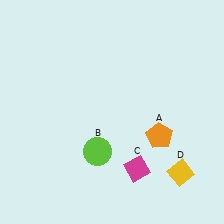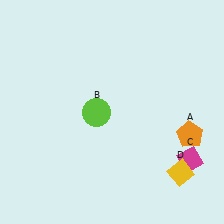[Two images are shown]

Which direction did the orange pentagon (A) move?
The orange pentagon (A) moved right.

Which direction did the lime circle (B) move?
The lime circle (B) moved up.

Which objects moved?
The objects that moved are: the orange pentagon (A), the lime circle (B), the magenta diamond (C).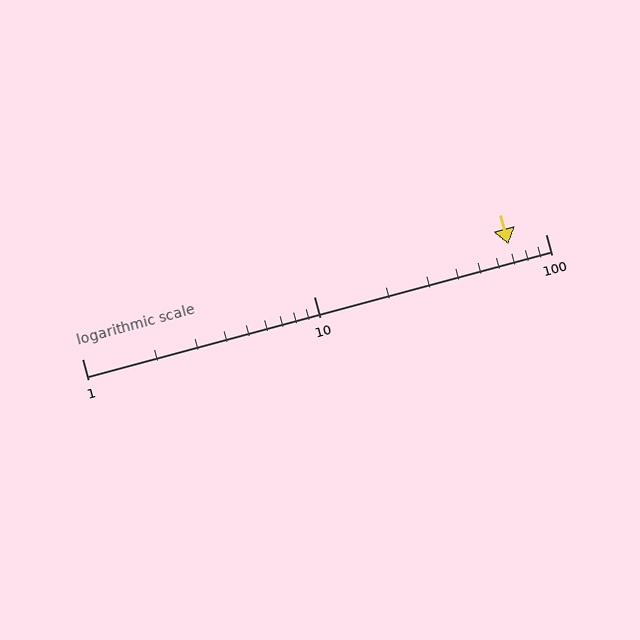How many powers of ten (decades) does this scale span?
The scale spans 2 decades, from 1 to 100.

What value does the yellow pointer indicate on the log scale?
The pointer indicates approximately 69.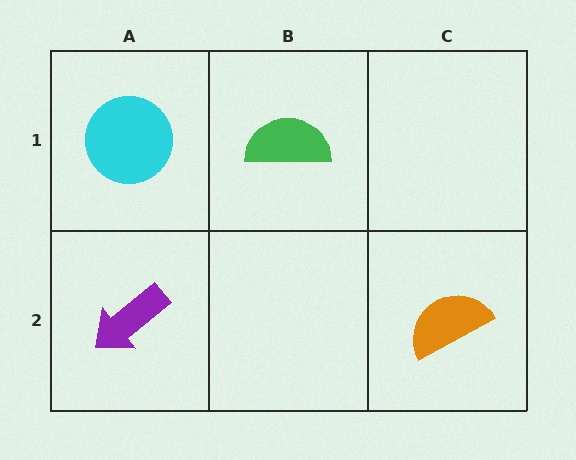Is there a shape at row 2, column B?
No, that cell is empty.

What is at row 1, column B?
A green semicircle.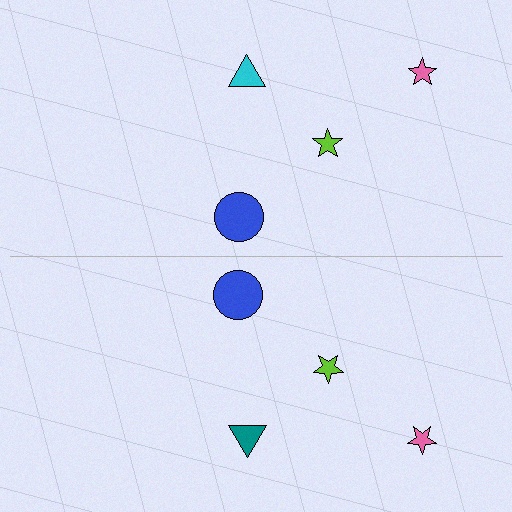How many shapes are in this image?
There are 8 shapes in this image.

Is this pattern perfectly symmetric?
No, the pattern is not perfectly symmetric. The teal triangle on the bottom side breaks the symmetry — its mirror counterpart is cyan.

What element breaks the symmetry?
The teal triangle on the bottom side breaks the symmetry — its mirror counterpart is cyan.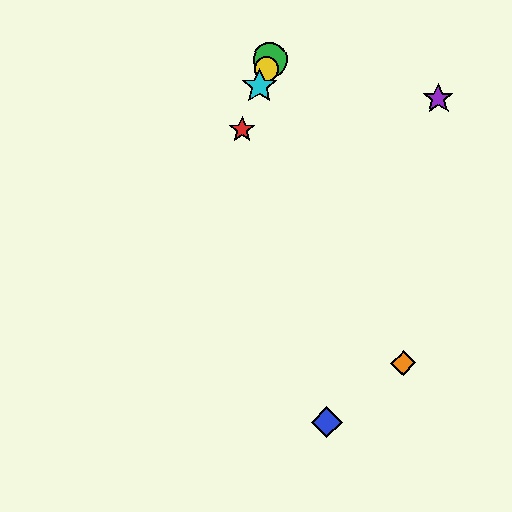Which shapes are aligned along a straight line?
The red star, the green circle, the yellow circle, the cyan star are aligned along a straight line.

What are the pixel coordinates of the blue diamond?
The blue diamond is at (327, 422).